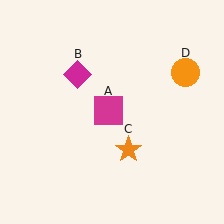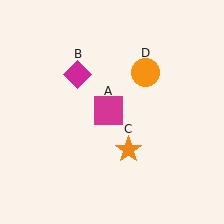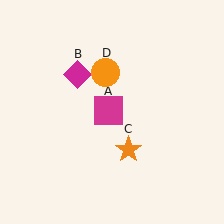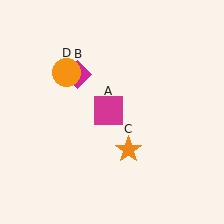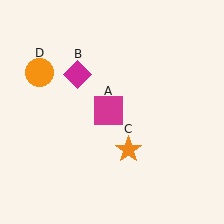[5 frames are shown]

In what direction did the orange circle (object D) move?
The orange circle (object D) moved left.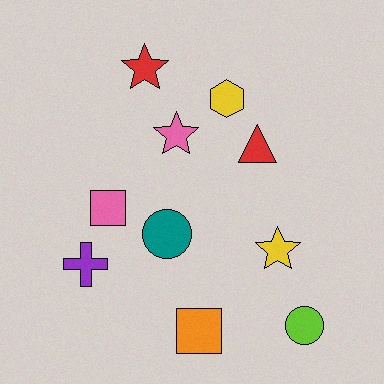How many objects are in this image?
There are 10 objects.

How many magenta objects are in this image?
There are no magenta objects.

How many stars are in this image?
There are 3 stars.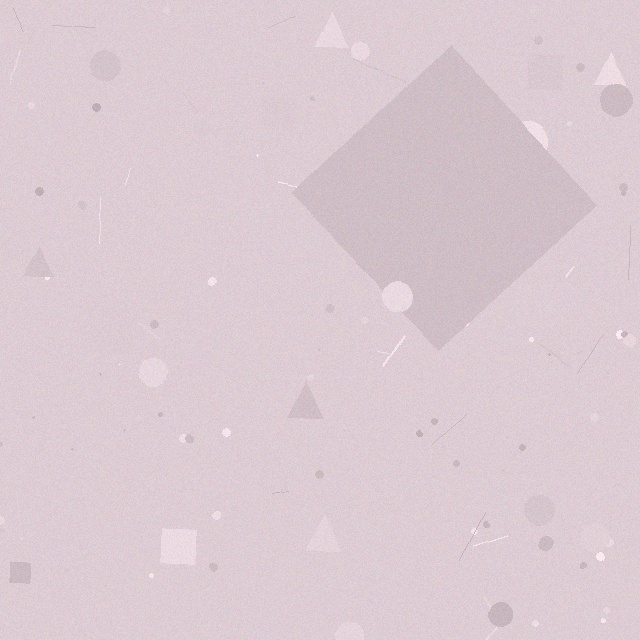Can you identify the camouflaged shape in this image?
The camouflaged shape is a diamond.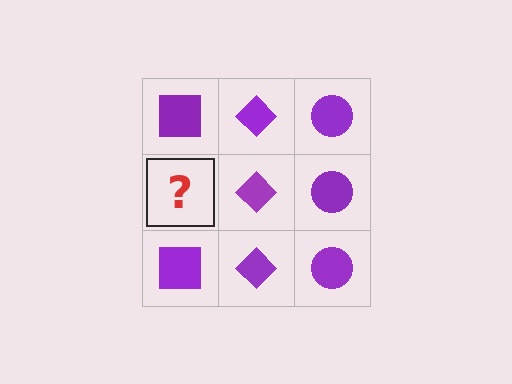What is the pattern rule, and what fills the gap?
The rule is that each column has a consistent shape. The gap should be filled with a purple square.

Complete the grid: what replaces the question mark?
The question mark should be replaced with a purple square.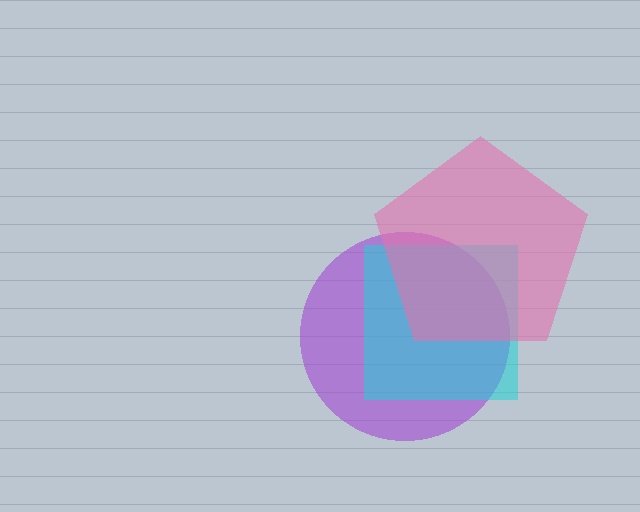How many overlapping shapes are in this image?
There are 3 overlapping shapes in the image.